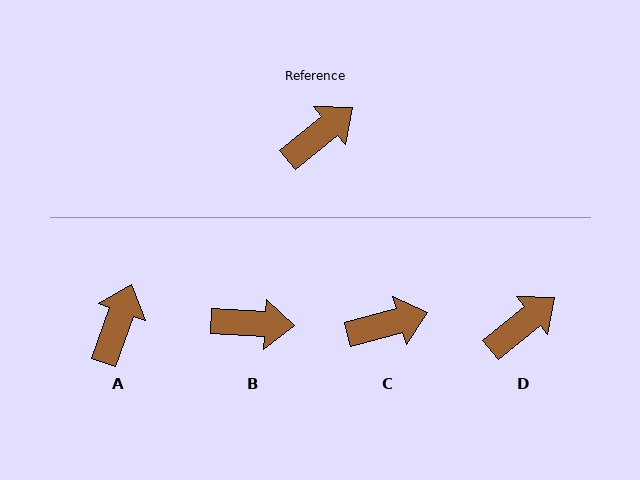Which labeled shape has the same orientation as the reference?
D.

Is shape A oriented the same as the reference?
No, it is off by about 31 degrees.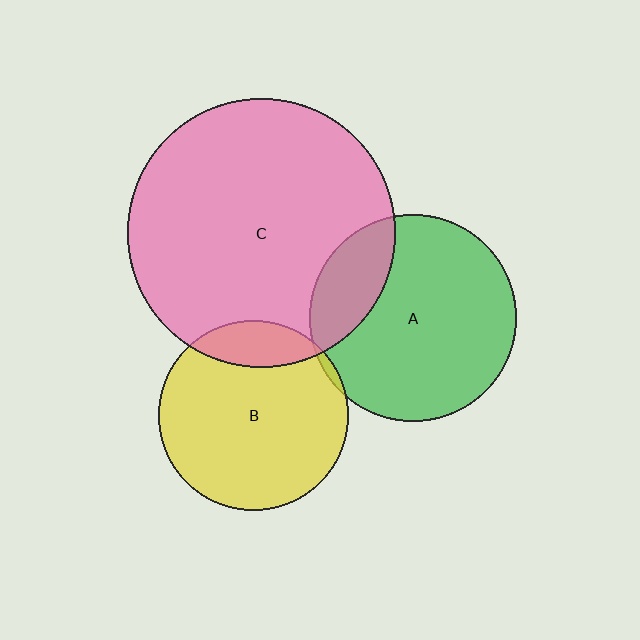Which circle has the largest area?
Circle C (pink).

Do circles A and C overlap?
Yes.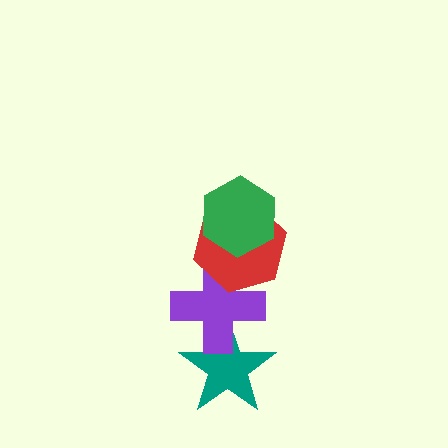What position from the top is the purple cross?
The purple cross is 3rd from the top.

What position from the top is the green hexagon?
The green hexagon is 1st from the top.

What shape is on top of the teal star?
The purple cross is on top of the teal star.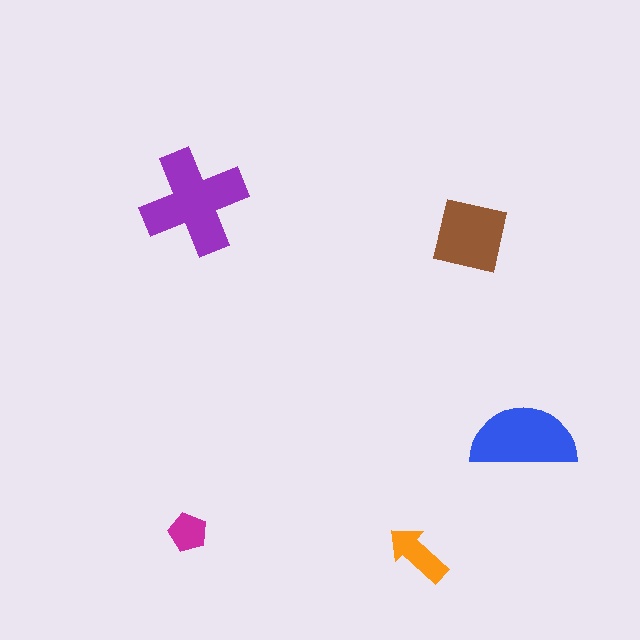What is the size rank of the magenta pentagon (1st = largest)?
5th.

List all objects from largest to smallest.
The purple cross, the blue semicircle, the brown square, the orange arrow, the magenta pentagon.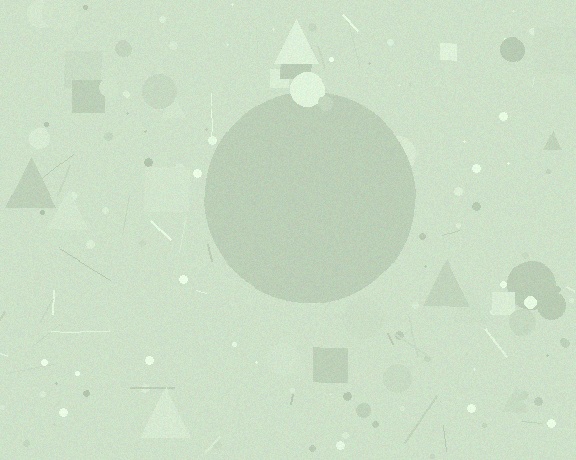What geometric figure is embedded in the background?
A circle is embedded in the background.